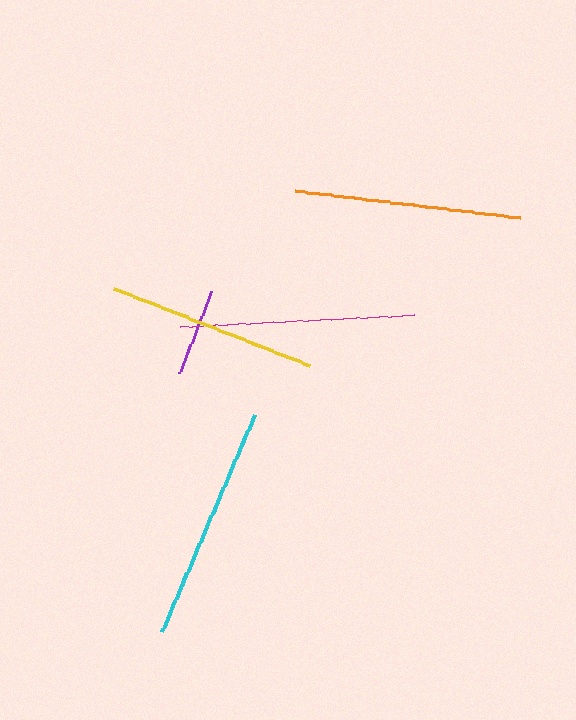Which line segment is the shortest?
The purple line is the shortest at approximately 88 pixels.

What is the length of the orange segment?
The orange segment is approximately 227 pixels long.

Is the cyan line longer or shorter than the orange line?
The cyan line is longer than the orange line.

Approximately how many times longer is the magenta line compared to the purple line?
The magenta line is approximately 2.7 times the length of the purple line.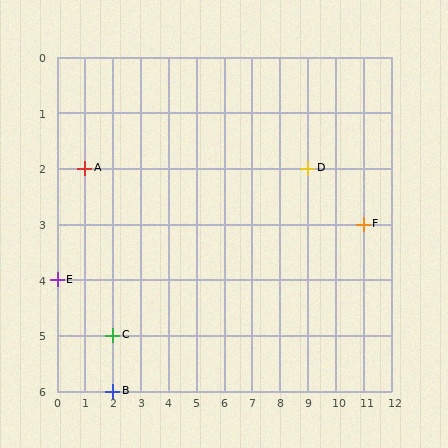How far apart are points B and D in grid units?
Points B and D are 7 columns and 4 rows apart (about 8.1 grid units diagonally).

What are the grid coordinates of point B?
Point B is at grid coordinates (2, 6).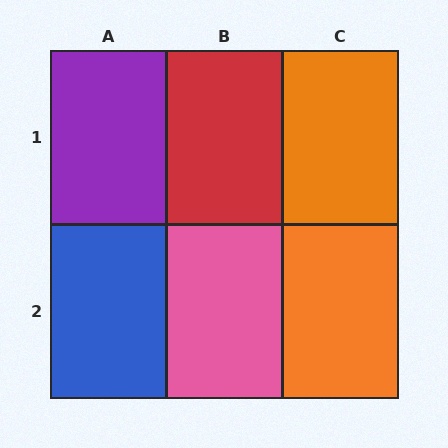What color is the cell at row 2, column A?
Blue.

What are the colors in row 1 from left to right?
Purple, red, orange.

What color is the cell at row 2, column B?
Pink.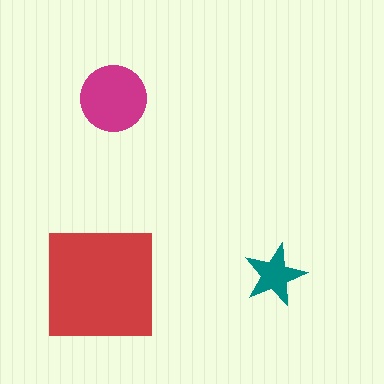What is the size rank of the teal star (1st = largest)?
3rd.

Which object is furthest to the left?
The red square is leftmost.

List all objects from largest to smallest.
The red square, the magenta circle, the teal star.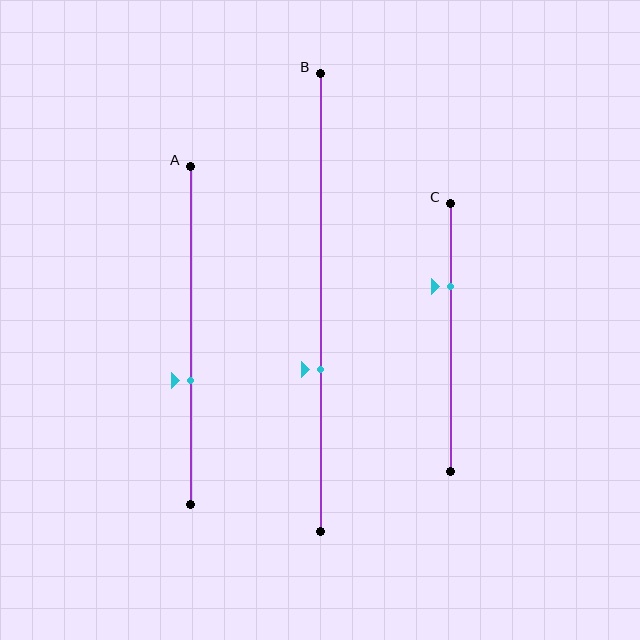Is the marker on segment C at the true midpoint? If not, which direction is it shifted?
No, the marker on segment C is shifted upward by about 19% of the segment length.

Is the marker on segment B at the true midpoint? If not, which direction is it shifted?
No, the marker on segment B is shifted downward by about 15% of the segment length.